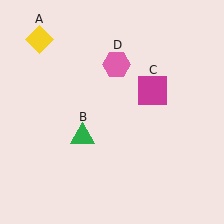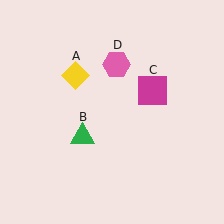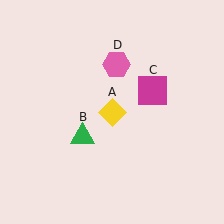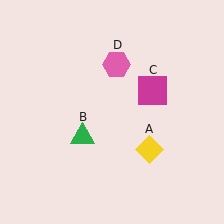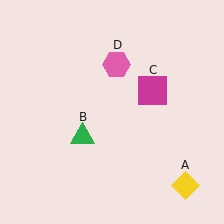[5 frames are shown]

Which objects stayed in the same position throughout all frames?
Green triangle (object B) and magenta square (object C) and pink hexagon (object D) remained stationary.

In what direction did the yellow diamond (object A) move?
The yellow diamond (object A) moved down and to the right.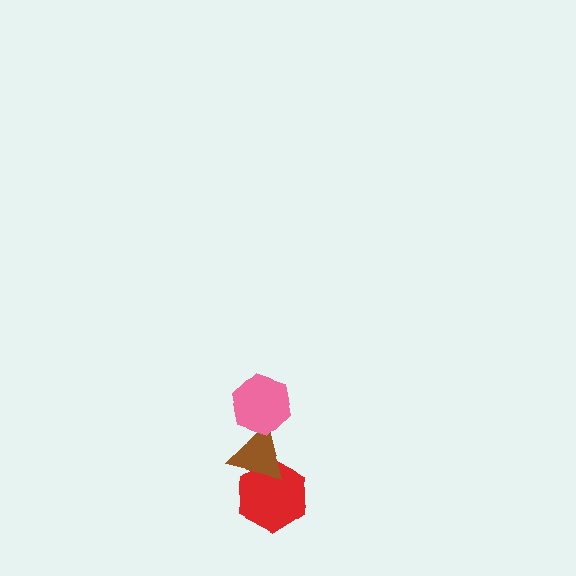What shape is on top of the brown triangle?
The pink hexagon is on top of the brown triangle.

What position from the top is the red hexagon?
The red hexagon is 3rd from the top.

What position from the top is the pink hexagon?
The pink hexagon is 1st from the top.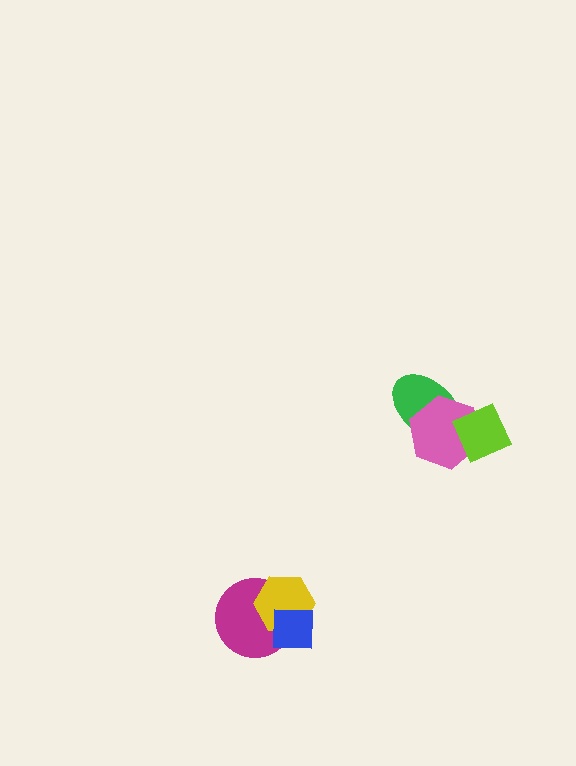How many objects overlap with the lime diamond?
2 objects overlap with the lime diamond.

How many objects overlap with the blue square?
2 objects overlap with the blue square.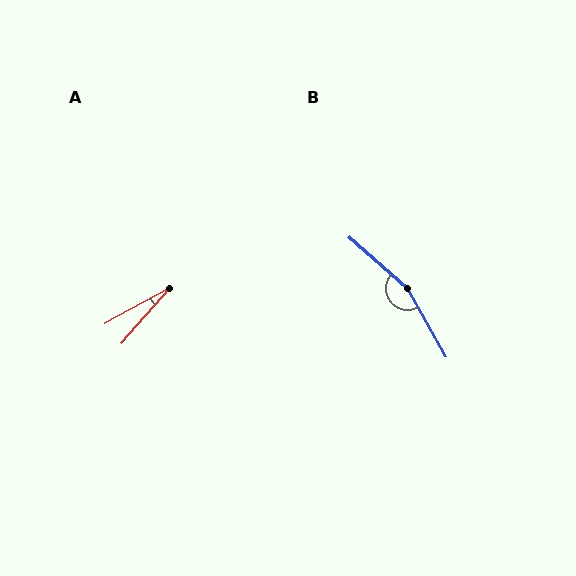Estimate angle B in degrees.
Approximately 161 degrees.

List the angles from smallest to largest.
A (20°), B (161°).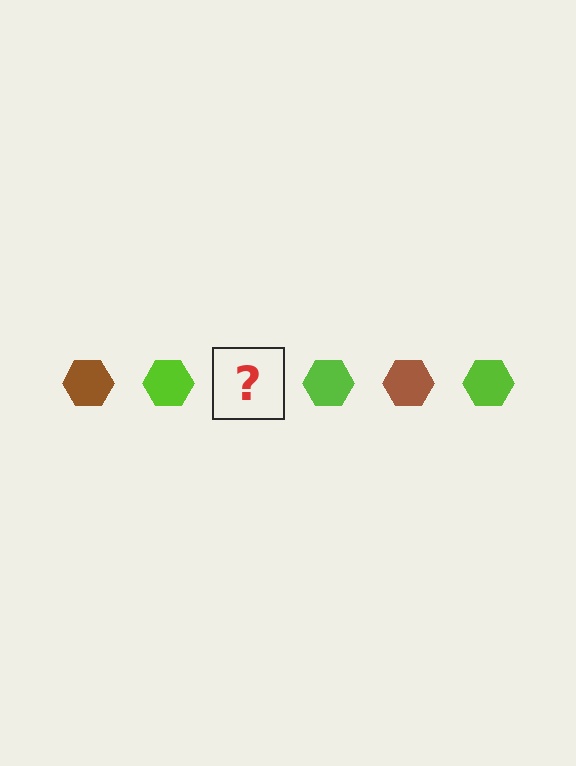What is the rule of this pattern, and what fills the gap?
The rule is that the pattern cycles through brown, lime hexagons. The gap should be filled with a brown hexagon.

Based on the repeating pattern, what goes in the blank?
The blank should be a brown hexagon.